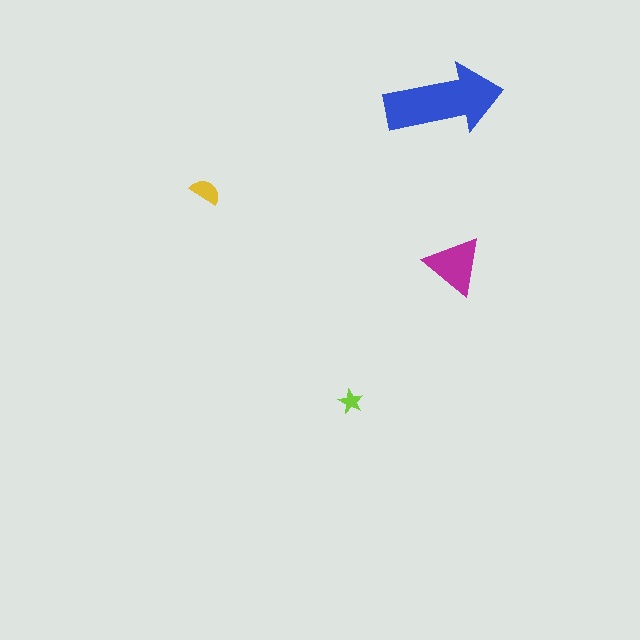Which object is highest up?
The blue arrow is topmost.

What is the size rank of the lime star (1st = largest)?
4th.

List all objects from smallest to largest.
The lime star, the yellow semicircle, the magenta triangle, the blue arrow.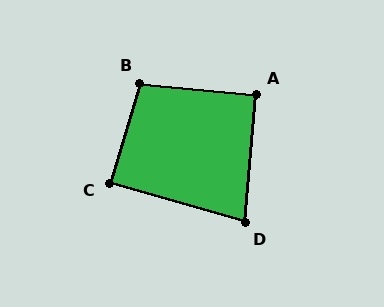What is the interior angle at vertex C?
Approximately 90 degrees (approximately right).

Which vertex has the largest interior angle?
B, at approximately 101 degrees.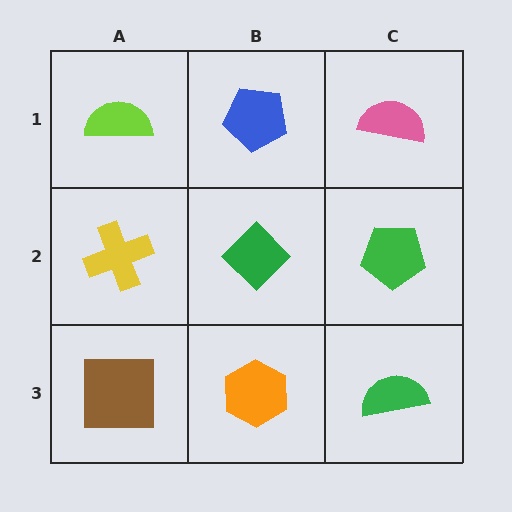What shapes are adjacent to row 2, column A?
A lime semicircle (row 1, column A), a brown square (row 3, column A), a green diamond (row 2, column B).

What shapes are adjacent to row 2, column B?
A blue pentagon (row 1, column B), an orange hexagon (row 3, column B), a yellow cross (row 2, column A), a green pentagon (row 2, column C).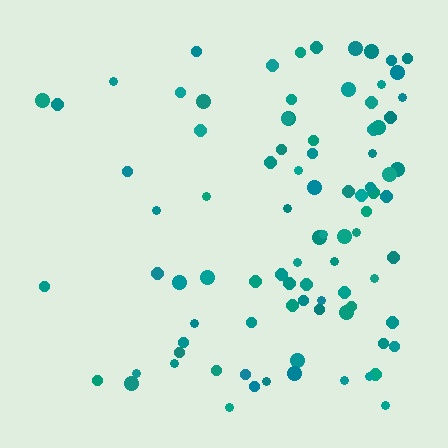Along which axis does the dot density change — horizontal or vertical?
Horizontal.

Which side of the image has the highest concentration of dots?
The right.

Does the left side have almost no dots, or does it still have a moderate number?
Still a moderate number, just noticeably fewer than the right.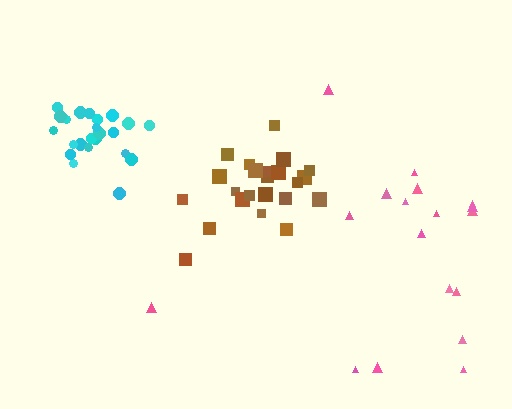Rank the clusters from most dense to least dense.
cyan, brown, pink.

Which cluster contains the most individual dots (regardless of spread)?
Brown (24).